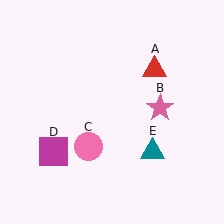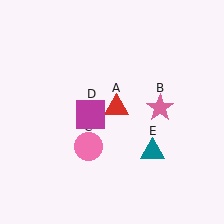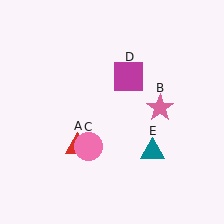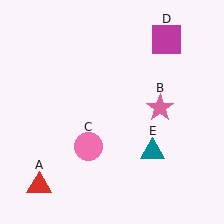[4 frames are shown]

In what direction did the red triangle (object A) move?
The red triangle (object A) moved down and to the left.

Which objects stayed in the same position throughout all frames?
Pink star (object B) and pink circle (object C) and teal triangle (object E) remained stationary.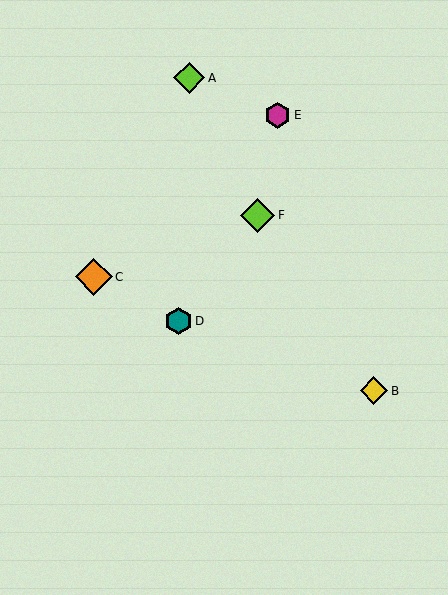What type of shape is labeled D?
Shape D is a teal hexagon.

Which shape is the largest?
The orange diamond (labeled C) is the largest.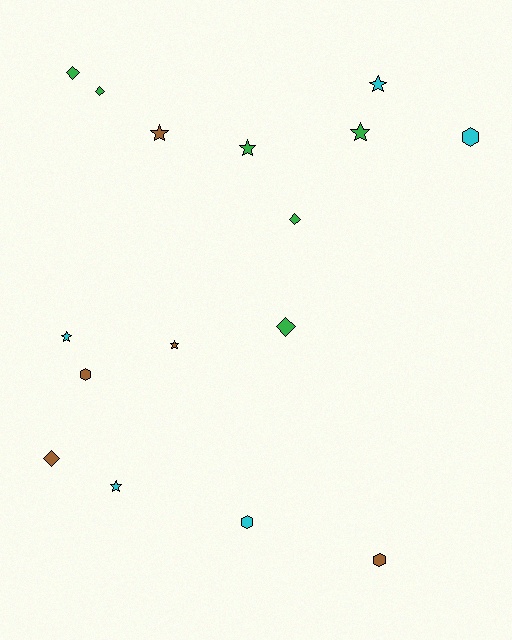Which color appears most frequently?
Green, with 6 objects.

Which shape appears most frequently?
Star, with 7 objects.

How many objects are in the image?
There are 16 objects.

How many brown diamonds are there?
There is 1 brown diamond.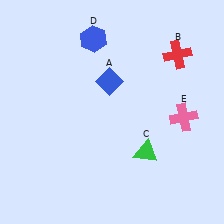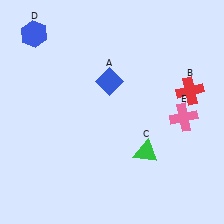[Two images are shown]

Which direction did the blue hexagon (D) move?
The blue hexagon (D) moved left.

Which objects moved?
The objects that moved are: the red cross (B), the blue hexagon (D).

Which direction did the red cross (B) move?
The red cross (B) moved down.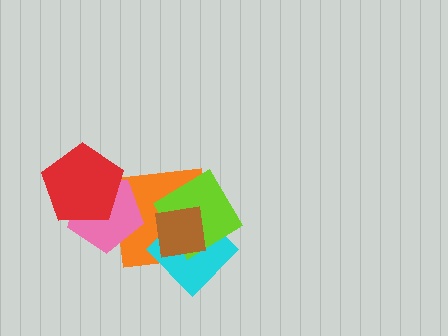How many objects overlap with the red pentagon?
1 object overlaps with the red pentagon.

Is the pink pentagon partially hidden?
Yes, it is partially covered by another shape.